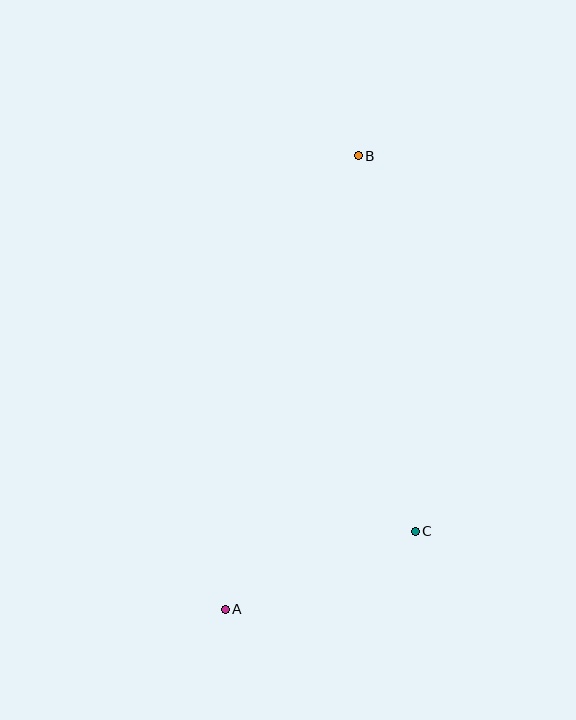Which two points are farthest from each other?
Points A and B are farthest from each other.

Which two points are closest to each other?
Points A and C are closest to each other.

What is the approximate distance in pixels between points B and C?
The distance between B and C is approximately 380 pixels.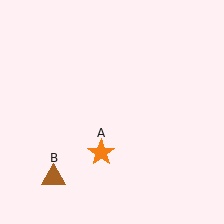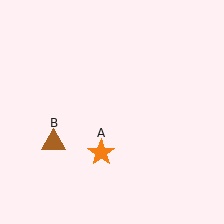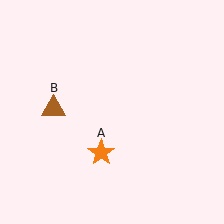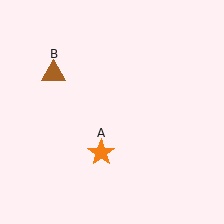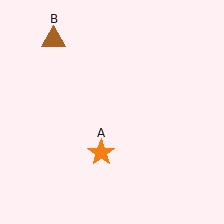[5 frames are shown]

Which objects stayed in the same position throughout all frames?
Orange star (object A) remained stationary.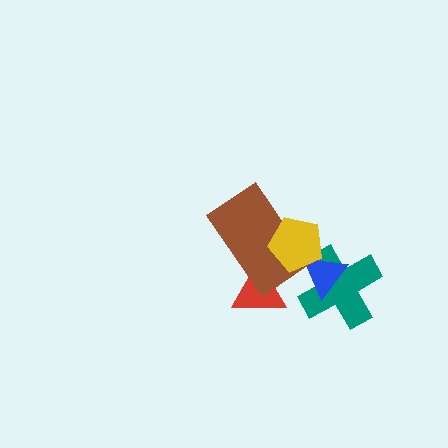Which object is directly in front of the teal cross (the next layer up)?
The blue triangle is directly in front of the teal cross.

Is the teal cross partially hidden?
Yes, it is partially covered by another shape.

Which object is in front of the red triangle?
The brown rectangle is in front of the red triangle.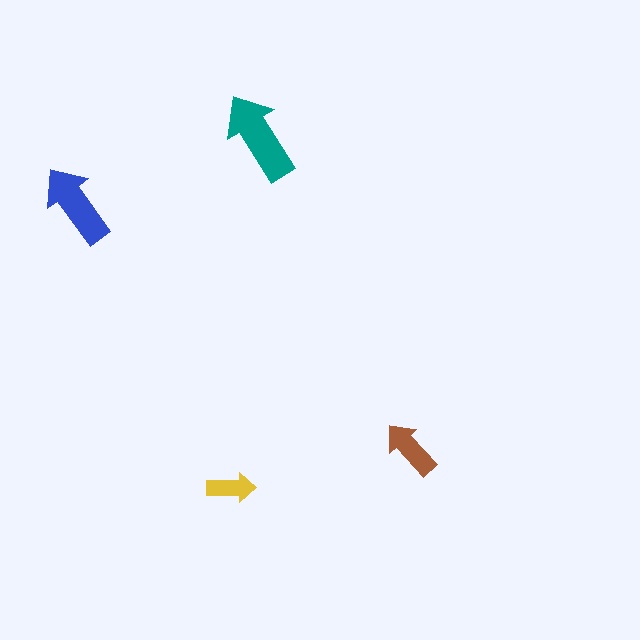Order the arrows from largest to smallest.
the teal one, the blue one, the brown one, the yellow one.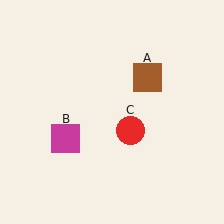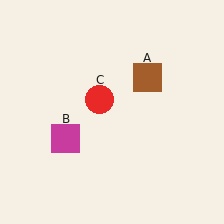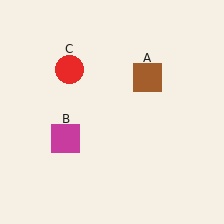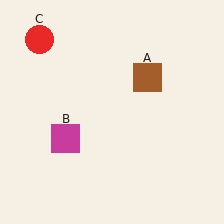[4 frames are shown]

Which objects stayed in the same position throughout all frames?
Brown square (object A) and magenta square (object B) remained stationary.